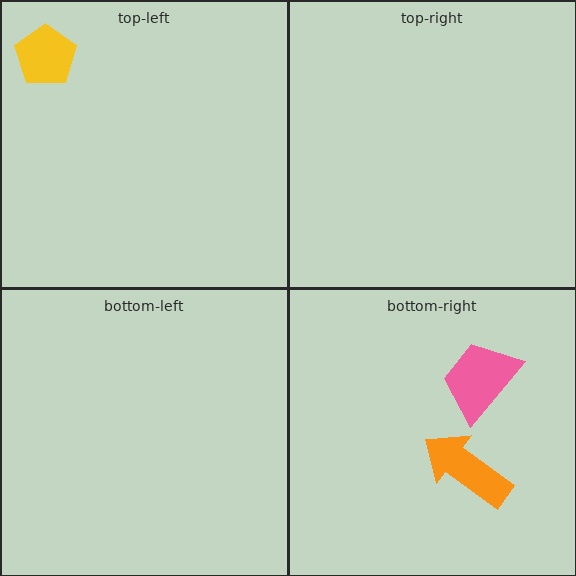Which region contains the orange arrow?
The bottom-right region.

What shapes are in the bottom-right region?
The pink trapezoid, the orange arrow.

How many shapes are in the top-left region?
1.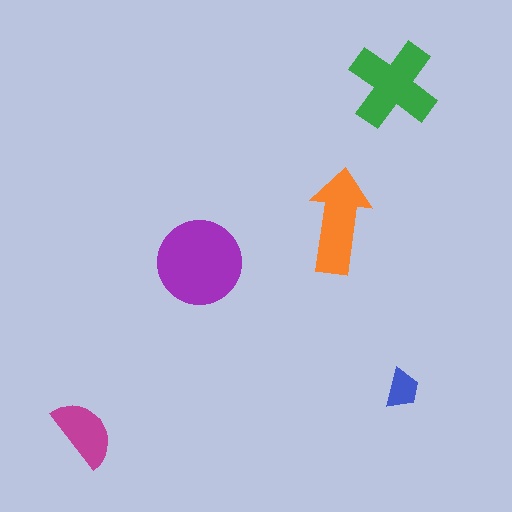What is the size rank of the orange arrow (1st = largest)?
3rd.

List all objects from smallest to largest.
The blue trapezoid, the magenta semicircle, the orange arrow, the green cross, the purple circle.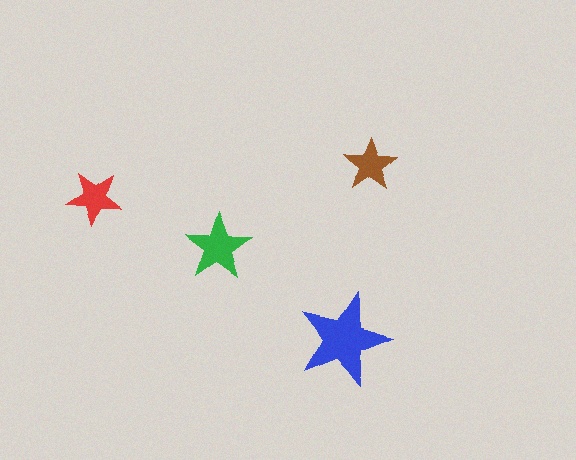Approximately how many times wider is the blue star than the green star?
About 1.5 times wider.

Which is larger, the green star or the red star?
The green one.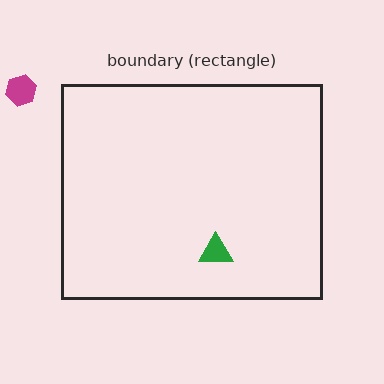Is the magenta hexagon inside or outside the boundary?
Outside.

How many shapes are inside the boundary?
1 inside, 1 outside.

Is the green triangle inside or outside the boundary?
Inside.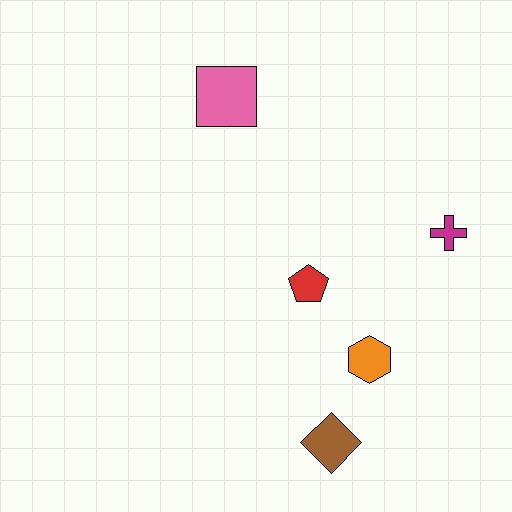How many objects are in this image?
There are 5 objects.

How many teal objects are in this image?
There are no teal objects.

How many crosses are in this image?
There is 1 cross.